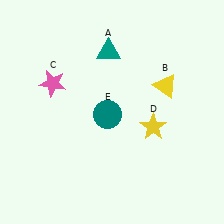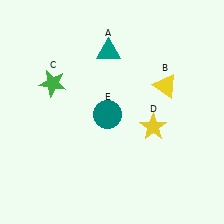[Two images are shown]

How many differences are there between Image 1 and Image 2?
There is 1 difference between the two images.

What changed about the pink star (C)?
In Image 1, C is pink. In Image 2, it changed to green.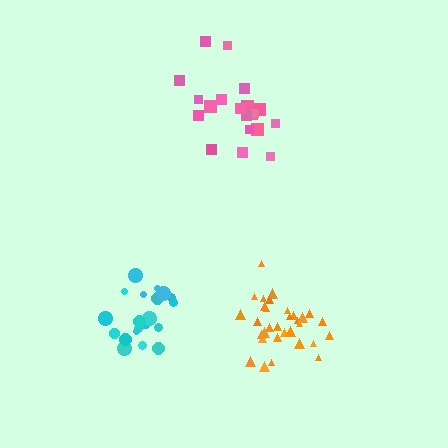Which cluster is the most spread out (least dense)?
Pink.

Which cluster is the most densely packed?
Orange.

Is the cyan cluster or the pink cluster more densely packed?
Cyan.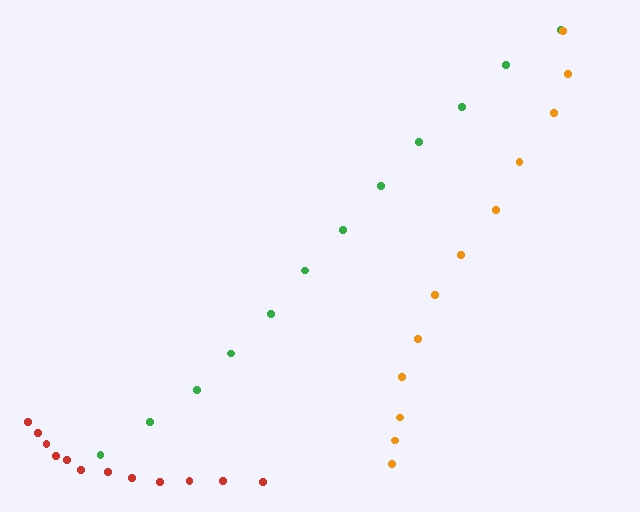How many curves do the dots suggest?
There are 3 distinct paths.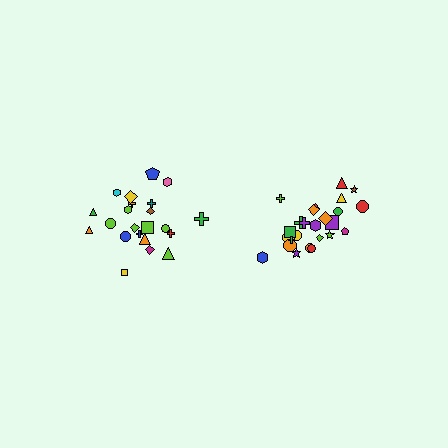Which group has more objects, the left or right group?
The right group.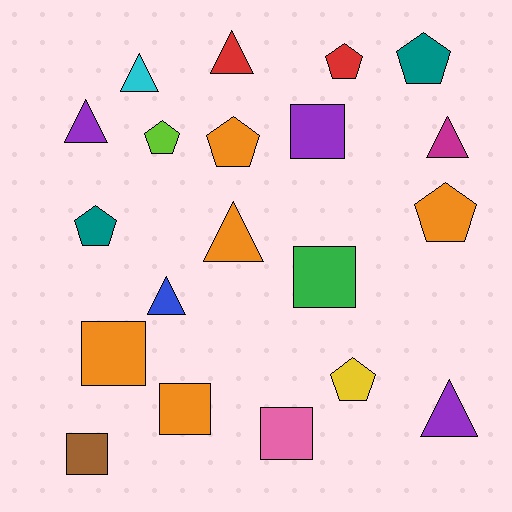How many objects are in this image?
There are 20 objects.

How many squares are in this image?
There are 6 squares.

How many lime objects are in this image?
There is 1 lime object.